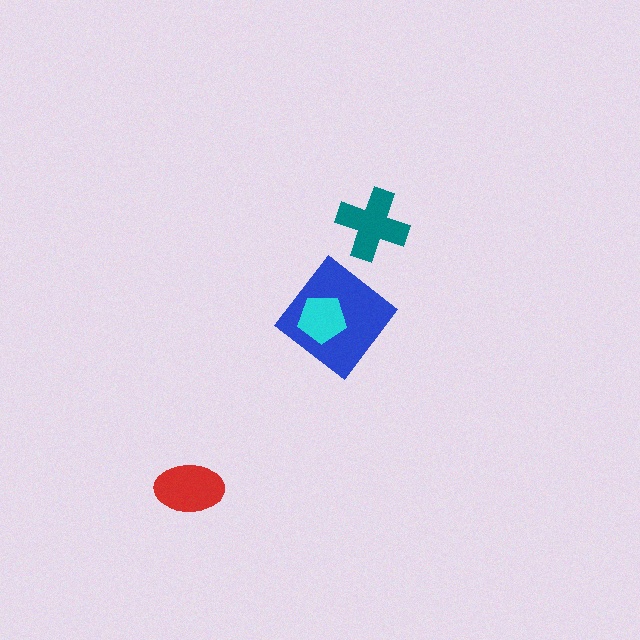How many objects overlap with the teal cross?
0 objects overlap with the teal cross.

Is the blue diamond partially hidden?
Yes, it is partially covered by another shape.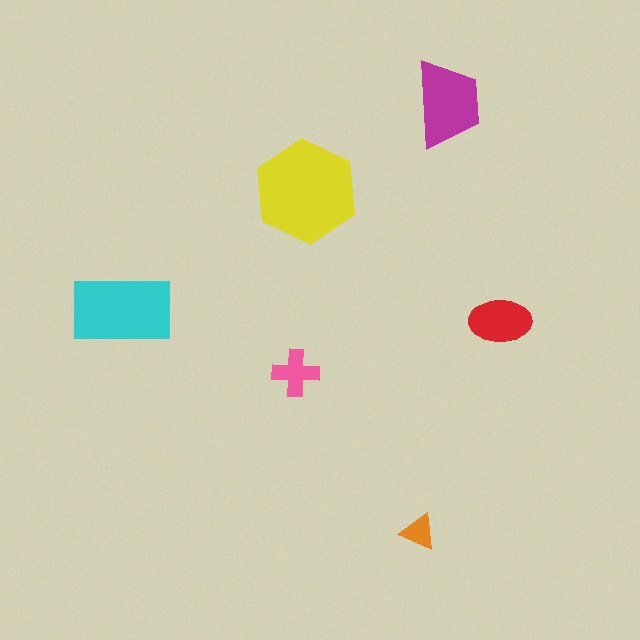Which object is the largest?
The yellow hexagon.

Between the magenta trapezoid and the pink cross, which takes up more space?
The magenta trapezoid.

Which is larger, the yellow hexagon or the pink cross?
The yellow hexagon.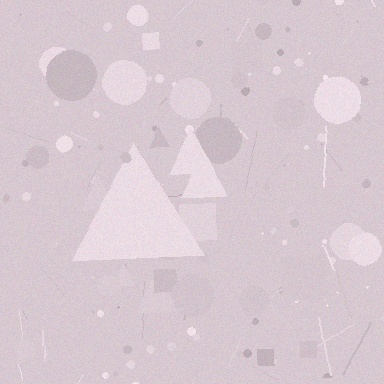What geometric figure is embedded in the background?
A triangle is embedded in the background.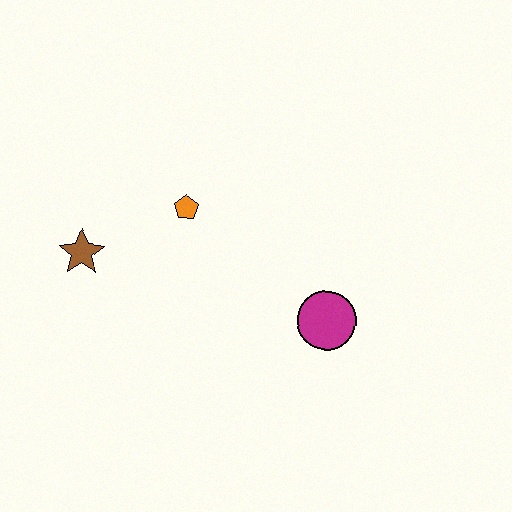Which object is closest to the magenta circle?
The orange pentagon is closest to the magenta circle.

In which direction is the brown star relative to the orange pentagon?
The brown star is to the left of the orange pentagon.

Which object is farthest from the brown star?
The magenta circle is farthest from the brown star.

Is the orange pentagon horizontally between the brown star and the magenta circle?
Yes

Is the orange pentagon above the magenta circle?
Yes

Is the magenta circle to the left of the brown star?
No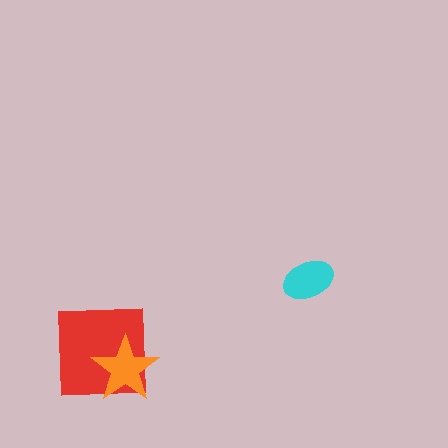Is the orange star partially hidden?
No, no other shape covers it.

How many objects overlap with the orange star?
1 object overlaps with the orange star.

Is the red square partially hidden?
Yes, it is partially covered by another shape.